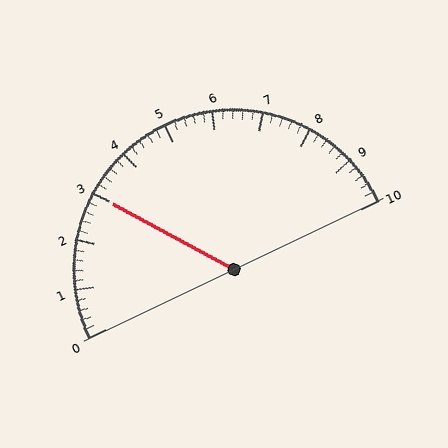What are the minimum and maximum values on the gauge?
The gauge ranges from 0 to 10.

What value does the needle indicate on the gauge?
The needle indicates approximately 3.0.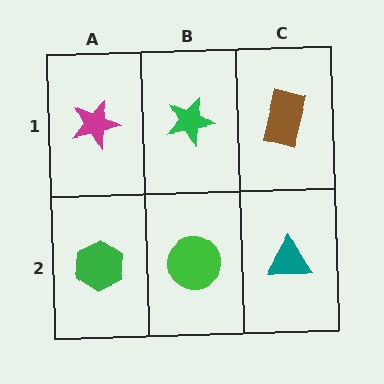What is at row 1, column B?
A green star.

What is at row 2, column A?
A green hexagon.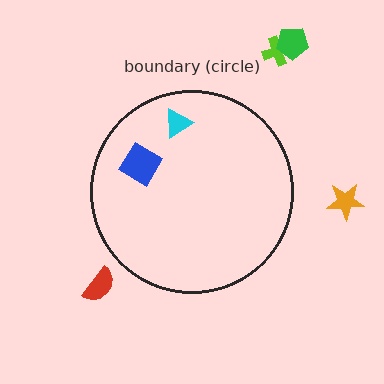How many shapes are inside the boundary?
2 inside, 4 outside.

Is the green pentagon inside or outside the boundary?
Outside.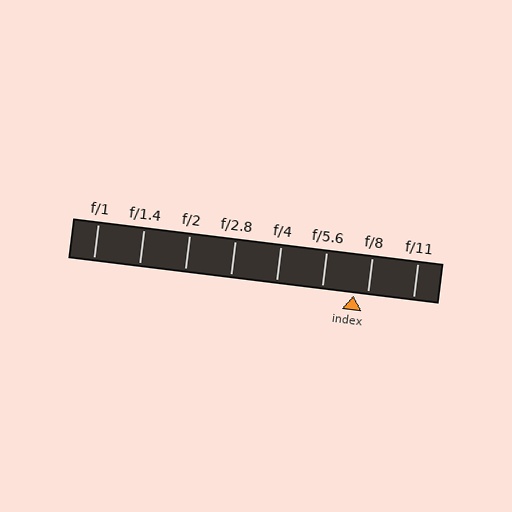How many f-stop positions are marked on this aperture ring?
There are 8 f-stop positions marked.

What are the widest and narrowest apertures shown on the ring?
The widest aperture shown is f/1 and the narrowest is f/11.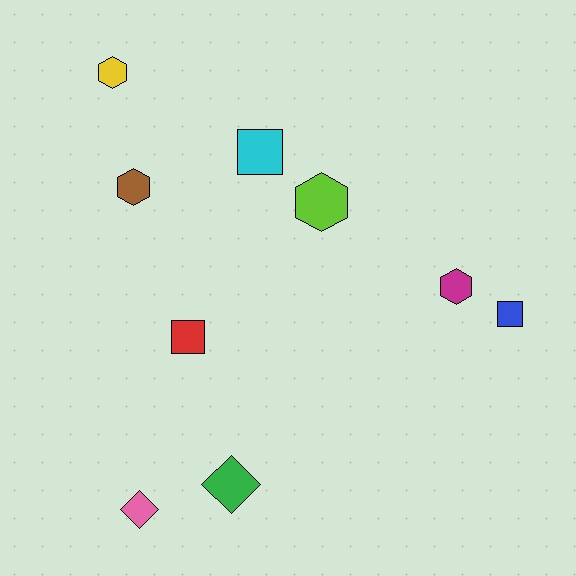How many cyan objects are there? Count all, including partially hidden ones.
There is 1 cyan object.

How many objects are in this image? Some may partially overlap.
There are 9 objects.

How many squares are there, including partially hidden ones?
There are 3 squares.